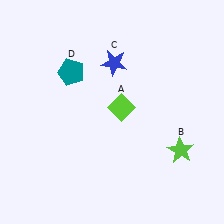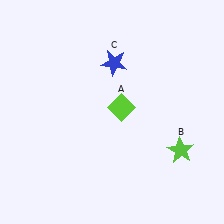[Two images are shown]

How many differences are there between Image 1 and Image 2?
There is 1 difference between the two images.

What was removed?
The teal pentagon (D) was removed in Image 2.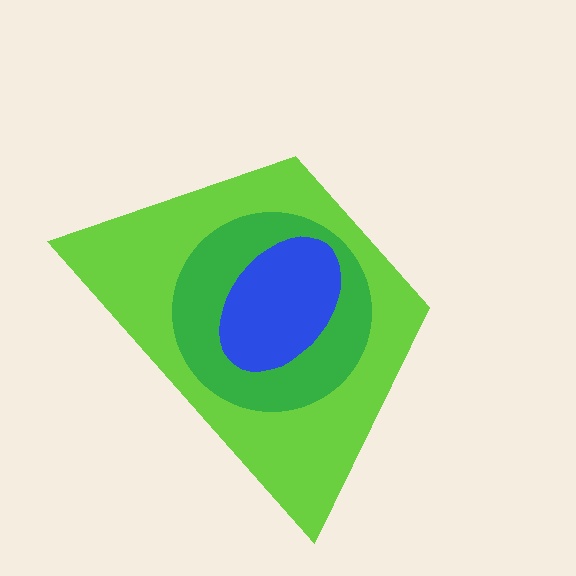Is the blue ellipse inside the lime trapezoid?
Yes.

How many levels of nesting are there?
3.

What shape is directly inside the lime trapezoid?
The green circle.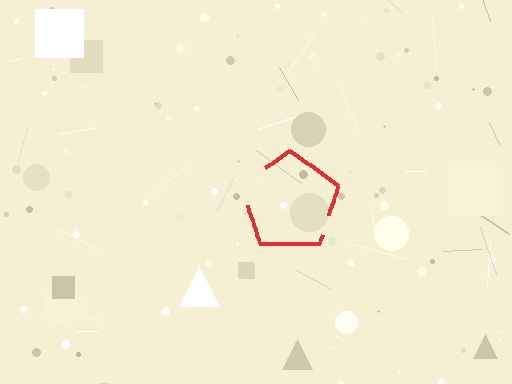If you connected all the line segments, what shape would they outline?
They would outline a pentagon.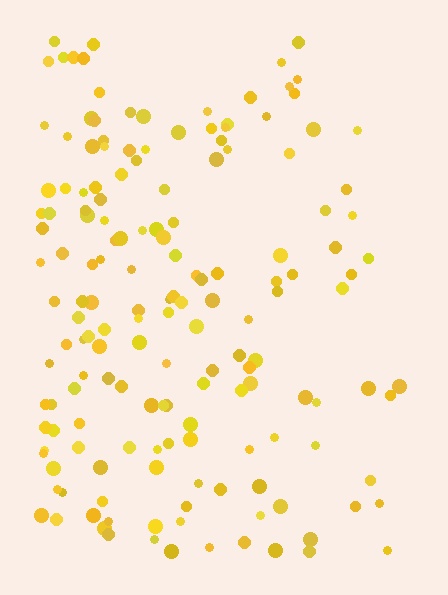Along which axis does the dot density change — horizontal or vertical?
Horizontal.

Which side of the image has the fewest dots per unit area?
The right.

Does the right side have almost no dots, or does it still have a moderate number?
Still a moderate number, just noticeably fewer than the left.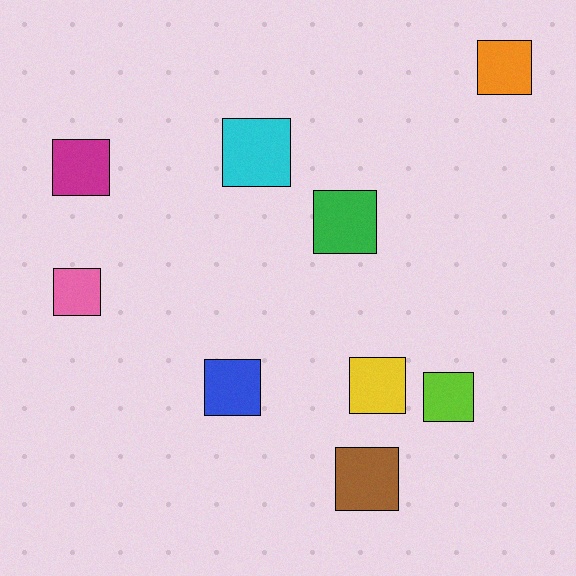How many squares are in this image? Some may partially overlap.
There are 9 squares.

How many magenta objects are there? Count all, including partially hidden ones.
There is 1 magenta object.